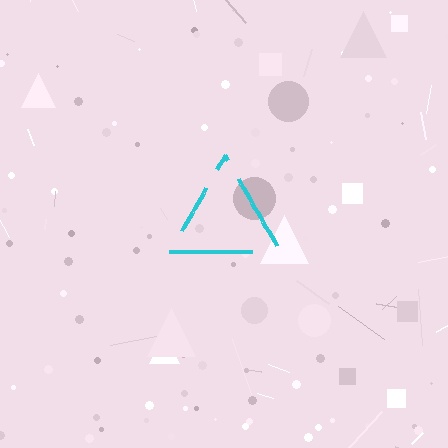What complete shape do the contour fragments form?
The contour fragments form a triangle.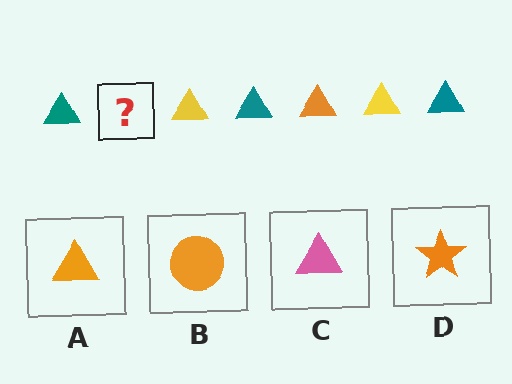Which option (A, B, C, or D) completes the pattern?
A.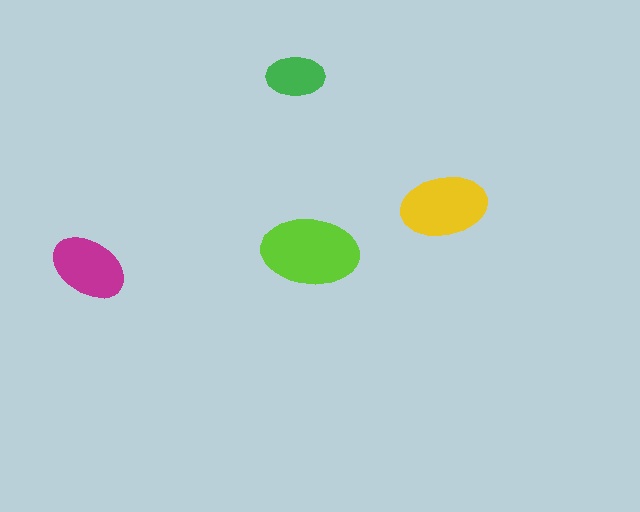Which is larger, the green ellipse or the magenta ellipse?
The magenta one.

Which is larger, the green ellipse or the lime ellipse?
The lime one.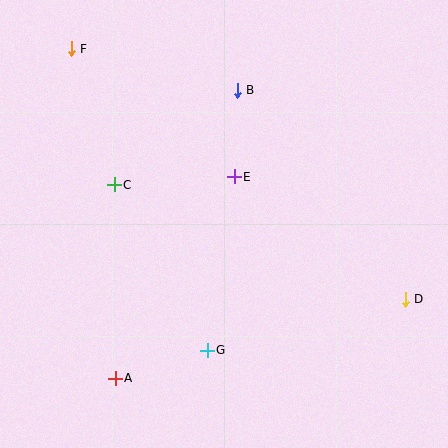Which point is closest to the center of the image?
Point E at (234, 177) is closest to the center.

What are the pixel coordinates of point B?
Point B is at (237, 90).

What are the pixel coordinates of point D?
Point D is at (405, 299).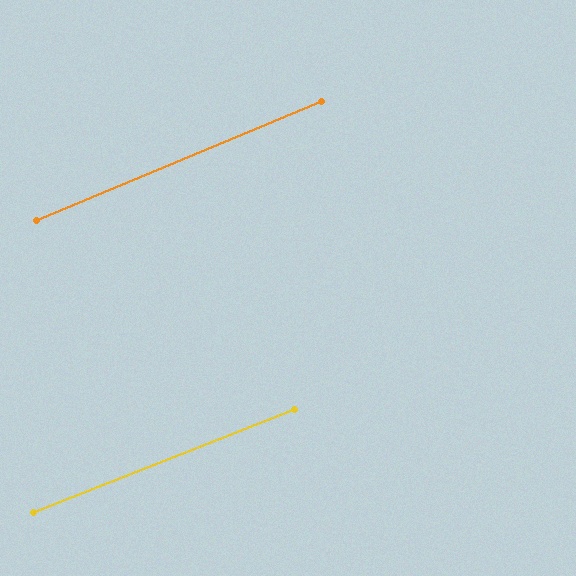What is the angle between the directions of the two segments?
Approximately 1 degree.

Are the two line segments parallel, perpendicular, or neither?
Parallel — their directions differ by only 1.2°.